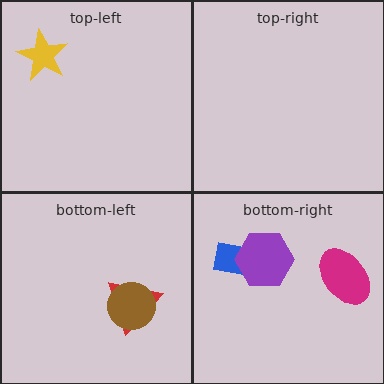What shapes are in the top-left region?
The yellow star.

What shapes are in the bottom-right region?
The blue rectangle, the purple hexagon, the magenta ellipse.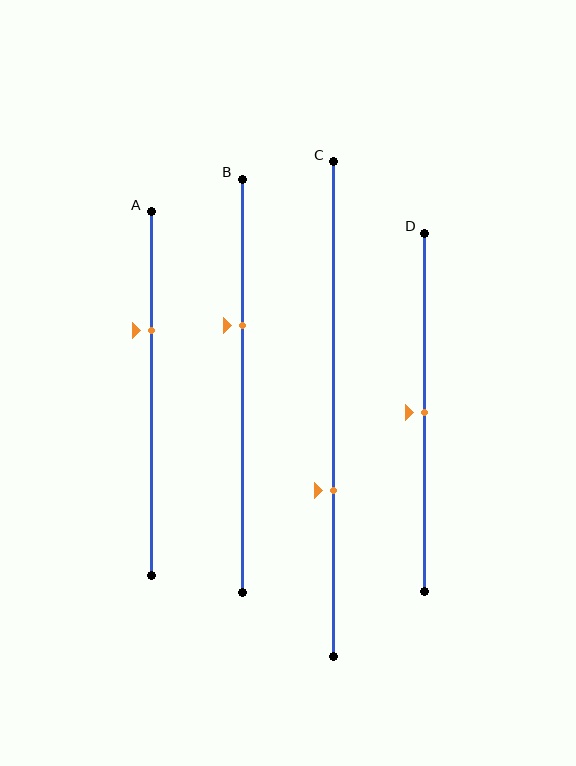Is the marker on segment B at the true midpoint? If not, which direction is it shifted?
No, the marker on segment B is shifted upward by about 15% of the segment length.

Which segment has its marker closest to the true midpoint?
Segment D has its marker closest to the true midpoint.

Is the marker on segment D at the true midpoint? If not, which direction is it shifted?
Yes, the marker on segment D is at the true midpoint.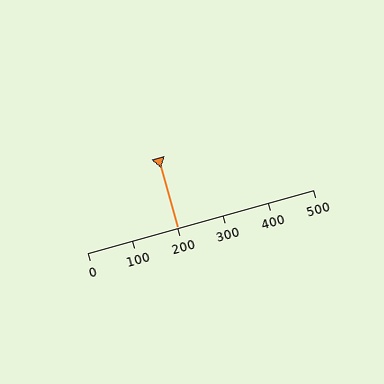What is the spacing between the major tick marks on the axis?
The major ticks are spaced 100 apart.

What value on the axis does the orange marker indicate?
The marker indicates approximately 200.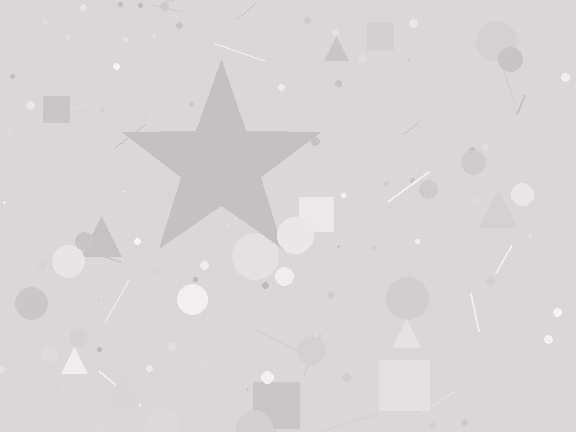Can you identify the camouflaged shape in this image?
The camouflaged shape is a star.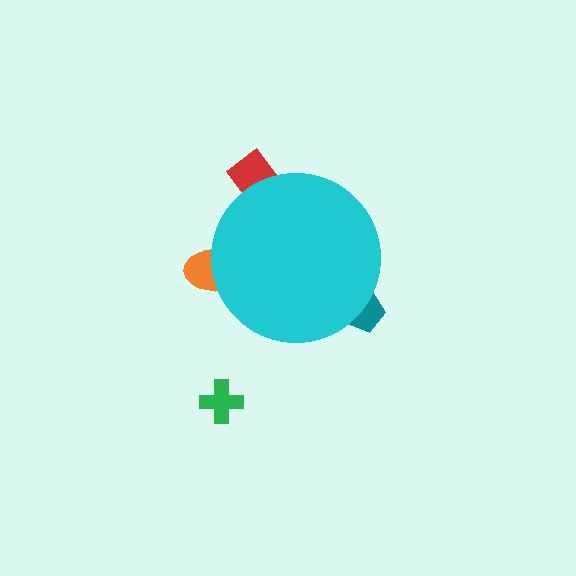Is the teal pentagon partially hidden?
Yes, the teal pentagon is partially hidden behind the cyan circle.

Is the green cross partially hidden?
No, the green cross is fully visible.